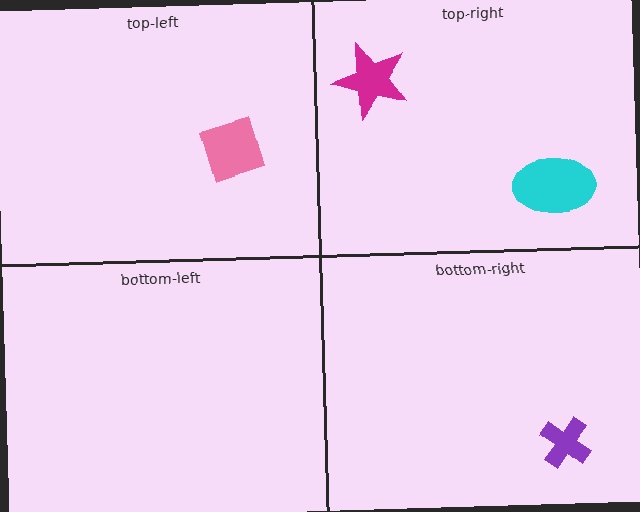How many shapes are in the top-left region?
1.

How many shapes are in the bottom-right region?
1.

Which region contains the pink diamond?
The top-left region.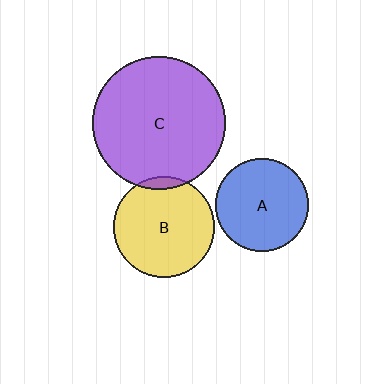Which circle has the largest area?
Circle C (purple).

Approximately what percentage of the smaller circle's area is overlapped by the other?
Approximately 5%.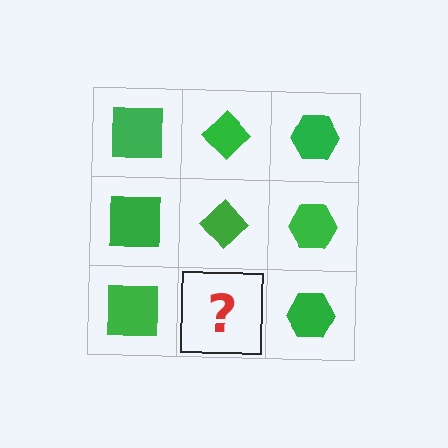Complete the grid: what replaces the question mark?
The question mark should be replaced with a green diamond.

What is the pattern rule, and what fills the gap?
The rule is that each column has a consistent shape. The gap should be filled with a green diamond.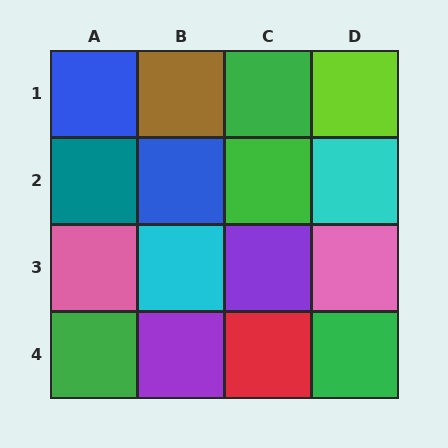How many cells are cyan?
2 cells are cyan.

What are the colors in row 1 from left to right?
Blue, brown, green, lime.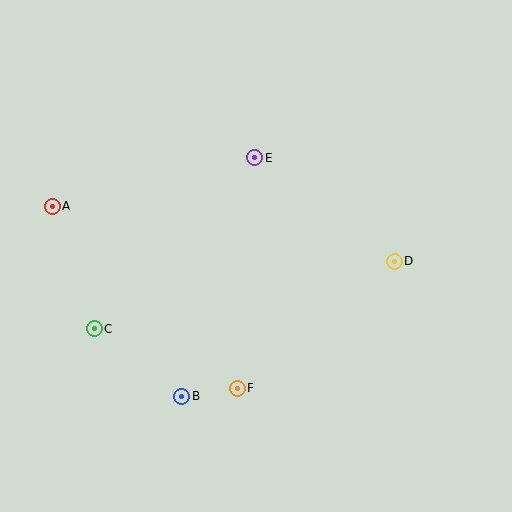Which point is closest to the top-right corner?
Point D is closest to the top-right corner.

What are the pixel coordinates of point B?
Point B is at (182, 396).